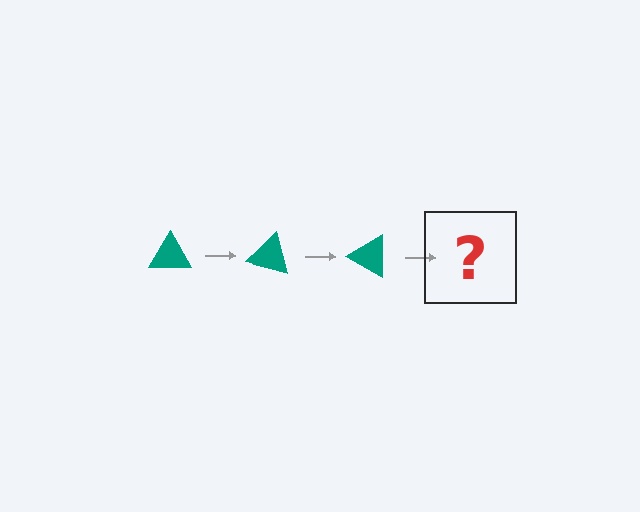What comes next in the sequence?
The next element should be a teal triangle rotated 45 degrees.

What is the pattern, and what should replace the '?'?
The pattern is that the triangle rotates 15 degrees each step. The '?' should be a teal triangle rotated 45 degrees.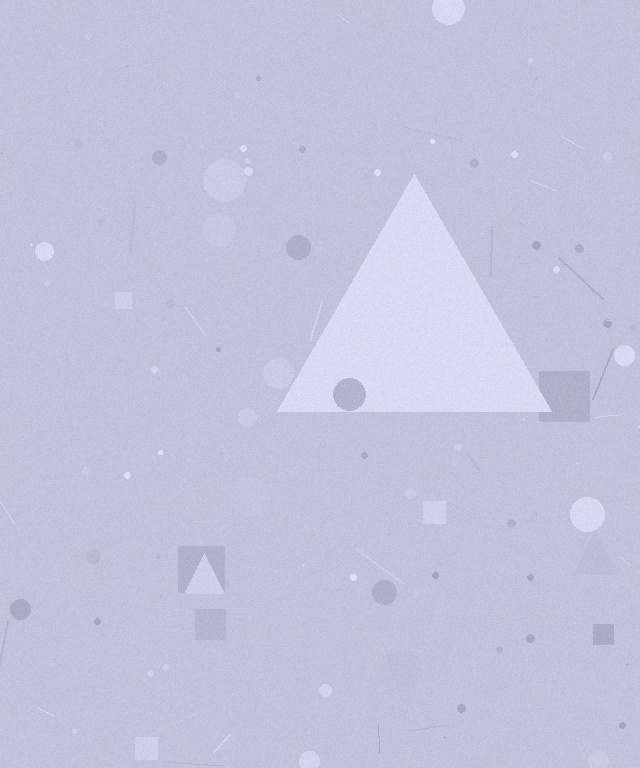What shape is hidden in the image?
A triangle is hidden in the image.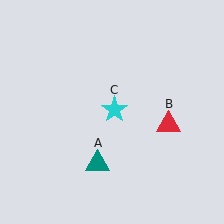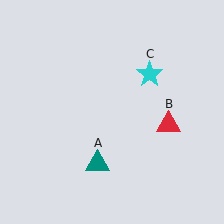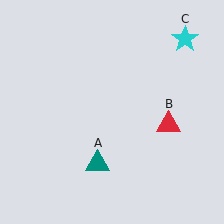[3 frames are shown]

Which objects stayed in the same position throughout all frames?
Teal triangle (object A) and red triangle (object B) remained stationary.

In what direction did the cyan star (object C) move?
The cyan star (object C) moved up and to the right.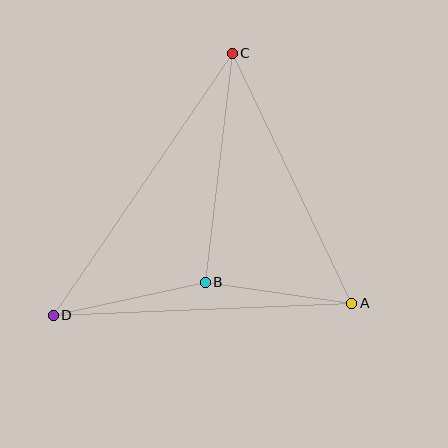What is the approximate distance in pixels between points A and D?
The distance between A and D is approximately 299 pixels.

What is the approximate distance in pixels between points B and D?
The distance between B and D is approximately 156 pixels.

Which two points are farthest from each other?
Points C and D are farthest from each other.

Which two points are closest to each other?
Points A and B are closest to each other.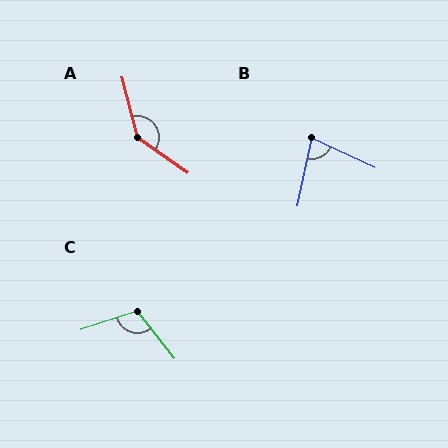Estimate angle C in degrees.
Approximately 110 degrees.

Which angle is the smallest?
B, at approximately 78 degrees.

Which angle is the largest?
A, at approximately 140 degrees.